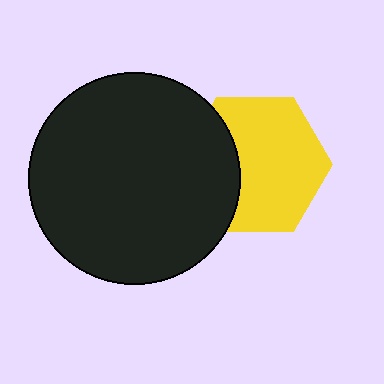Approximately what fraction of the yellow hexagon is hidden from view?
Roughly 31% of the yellow hexagon is hidden behind the black circle.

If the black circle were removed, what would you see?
You would see the complete yellow hexagon.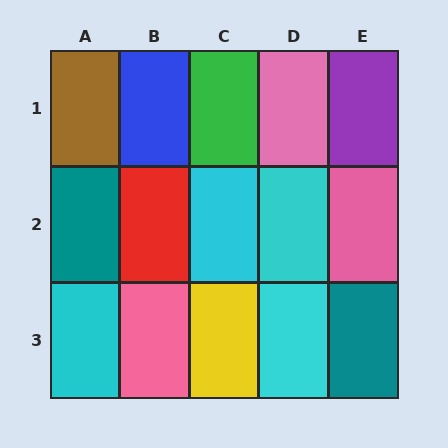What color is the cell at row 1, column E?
Purple.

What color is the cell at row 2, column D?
Cyan.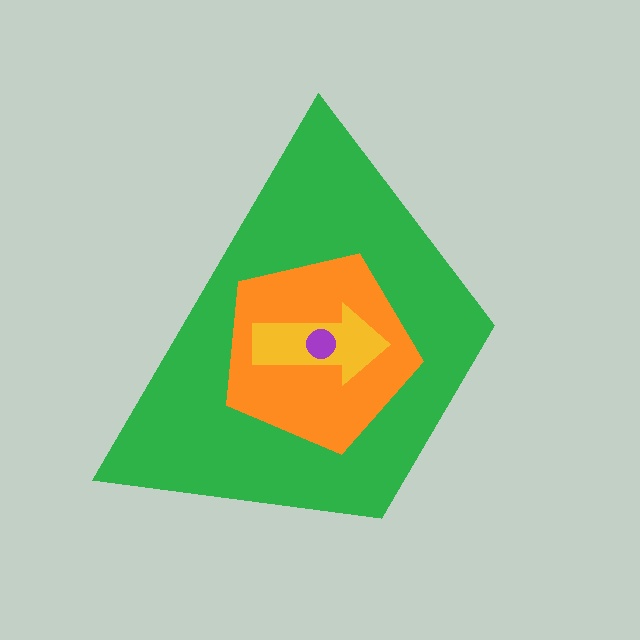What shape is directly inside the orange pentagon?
The yellow arrow.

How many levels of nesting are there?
4.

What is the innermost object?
The purple circle.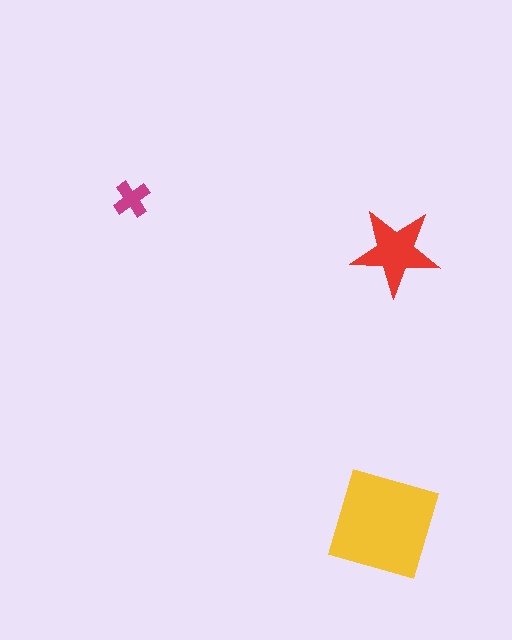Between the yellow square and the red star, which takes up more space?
The yellow square.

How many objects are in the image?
There are 3 objects in the image.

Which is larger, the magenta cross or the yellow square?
The yellow square.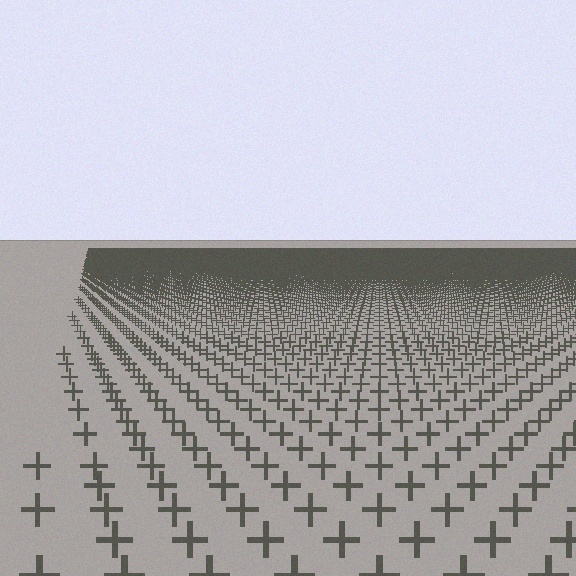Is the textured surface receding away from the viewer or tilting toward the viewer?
The surface is receding away from the viewer. Texture elements get smaller and denser toward the top.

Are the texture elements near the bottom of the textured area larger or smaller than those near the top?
Larger. Near the bottom, elements are closer to the viewer and appear at a bigger on-screen size.